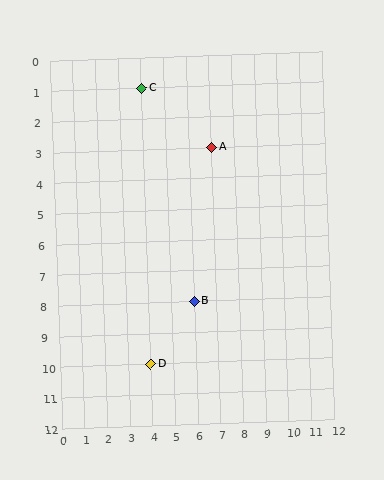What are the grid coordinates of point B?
Point B is at grid coordinates (6, 8).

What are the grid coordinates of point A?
Point A is at grid coordinates (7, 3).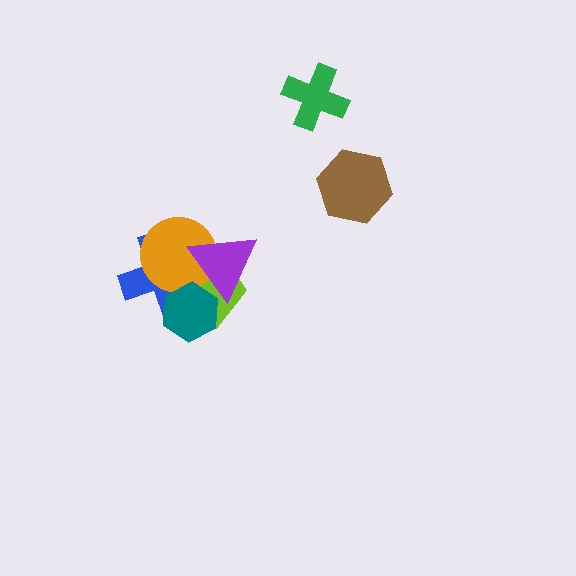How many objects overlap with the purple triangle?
4 objects overlap with the purple triangle.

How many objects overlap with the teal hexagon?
4 objects overlap with the teal hexagon.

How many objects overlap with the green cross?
0 objects overlap with the green cross.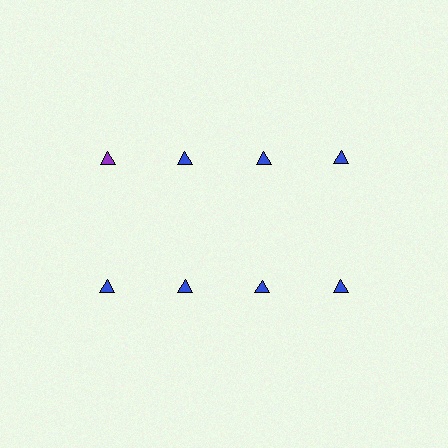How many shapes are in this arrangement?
There are 8 shapes arranged in a grid pattern.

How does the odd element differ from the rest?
It has a different color: purple instead of blue.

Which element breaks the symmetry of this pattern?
The purple triangle in the top row, leftmost column breaks the symmetry. All other shapes are blue triangles.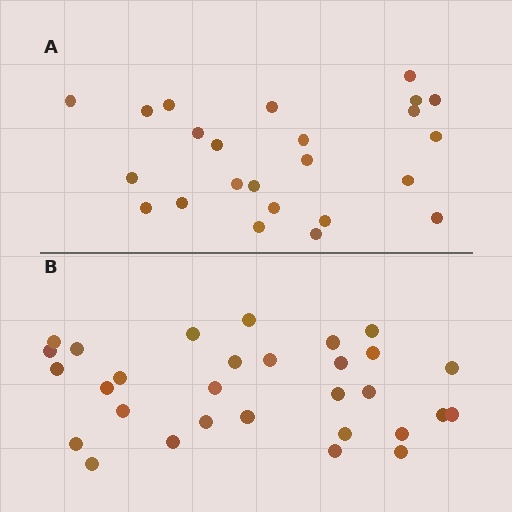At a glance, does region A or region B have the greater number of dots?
Region B (the bottom region) has more dots.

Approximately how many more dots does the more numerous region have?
Region B has about 6 more dots than region A.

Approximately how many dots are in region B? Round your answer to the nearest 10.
About 30 dots.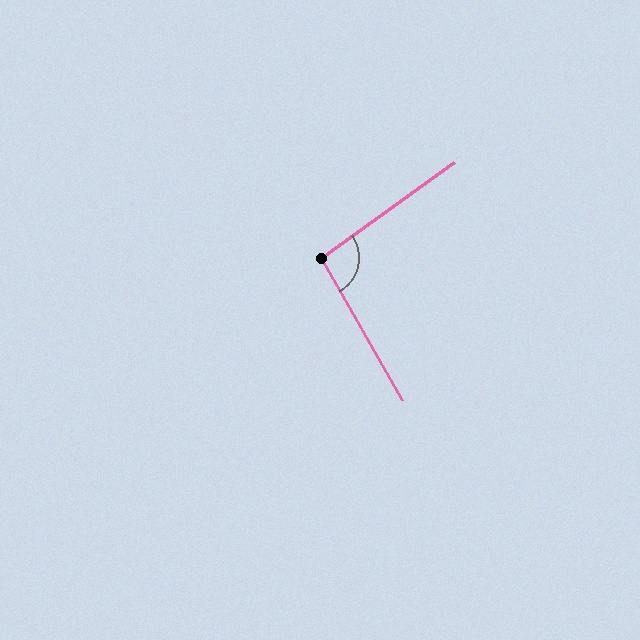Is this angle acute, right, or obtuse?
It is obtuse.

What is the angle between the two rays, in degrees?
Approximately 96 degrees.